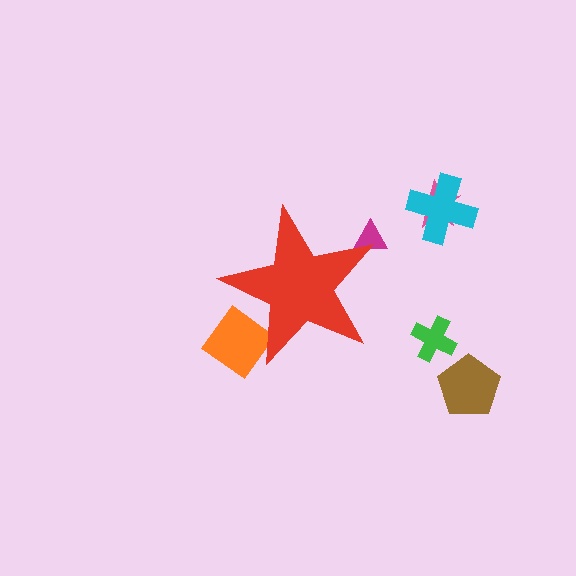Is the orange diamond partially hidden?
Yes, the orange diamond is partially hidden behind the red star.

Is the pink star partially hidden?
No, the pink star is fully visible.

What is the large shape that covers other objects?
A red star.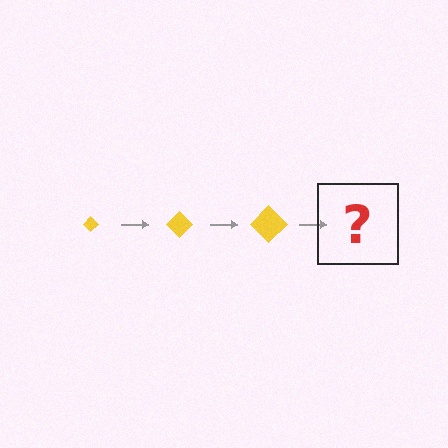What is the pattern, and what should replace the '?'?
The pattern is that the diamond gets progressively larger each step. The '?' should be a yellow diamond, larger than the previous one.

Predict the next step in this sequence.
The next step is a yellow diamond, larger than the previous one.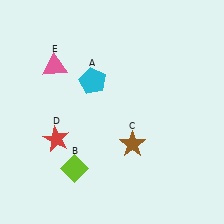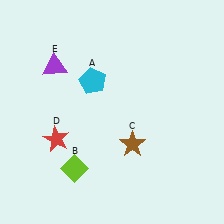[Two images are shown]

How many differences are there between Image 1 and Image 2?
There is 1 difference between the two images.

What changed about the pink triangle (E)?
In Image 1, E is pink. In Image 2, it changed to purple.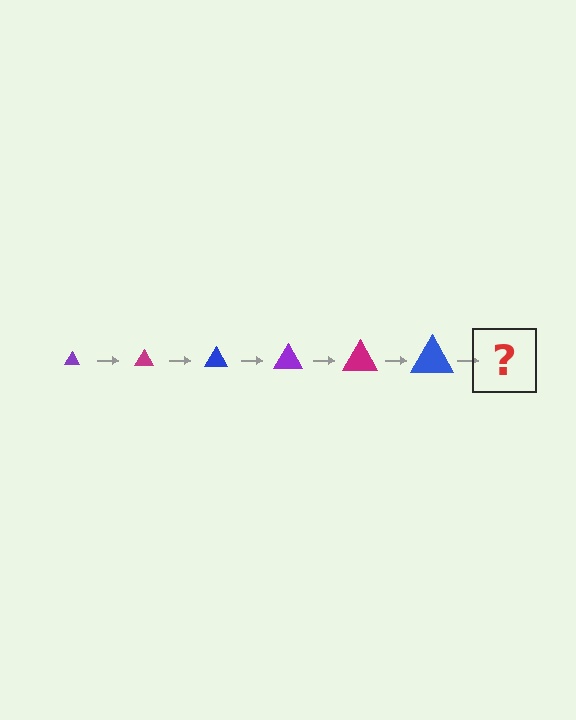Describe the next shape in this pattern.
It should be a purple triangle, larger than the previous one.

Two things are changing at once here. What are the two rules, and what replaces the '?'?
The two rules are that the triangle grows larger each step and the color cycles through purple, magenta, and blue. The '?' should be a purple triangle, larger than the previous one.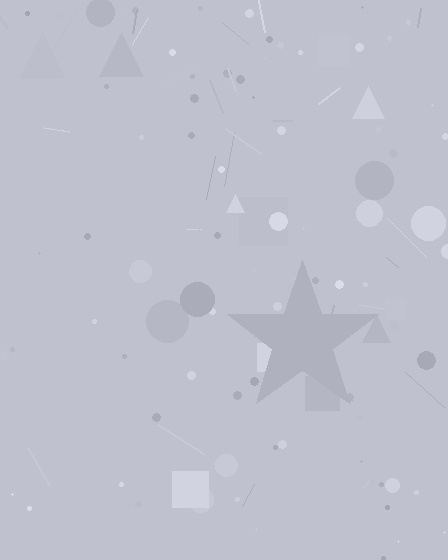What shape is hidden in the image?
A star is hidden in the image.